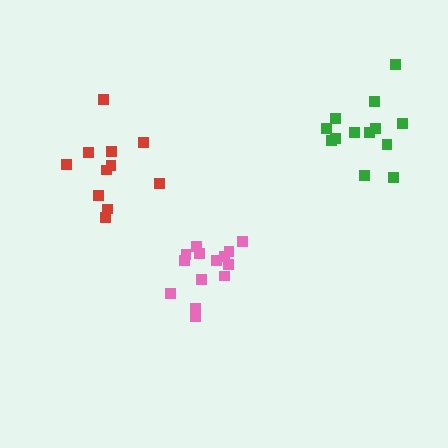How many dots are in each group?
Group 1: 13 dots, Group 2: 11 dots, Group 3: 14 dots (38 total).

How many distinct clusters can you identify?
There are 3 distinct clusters.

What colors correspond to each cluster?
The clusters are colored: green, red, pink.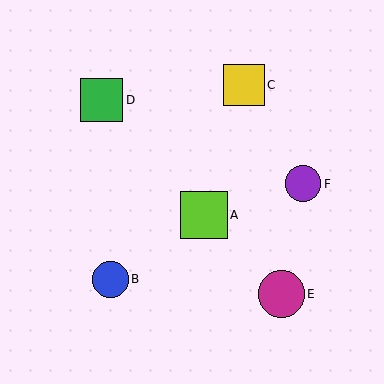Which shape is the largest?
The lime square (labeled A) is the largest.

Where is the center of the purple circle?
The center of the purple circle is at (303, 184).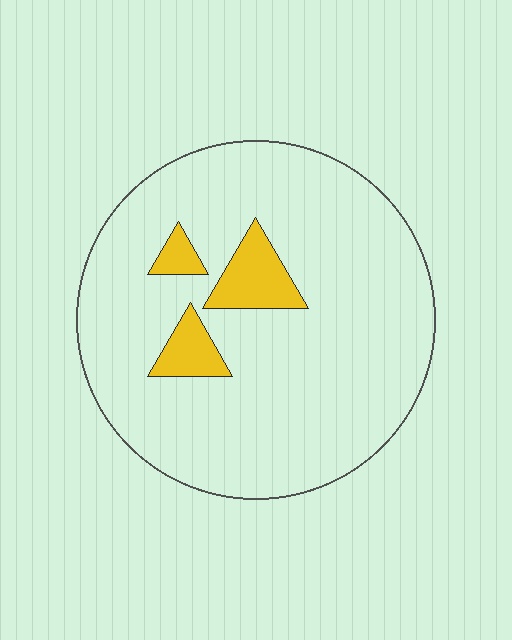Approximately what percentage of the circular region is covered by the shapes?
Approximately 10%.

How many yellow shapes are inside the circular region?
3.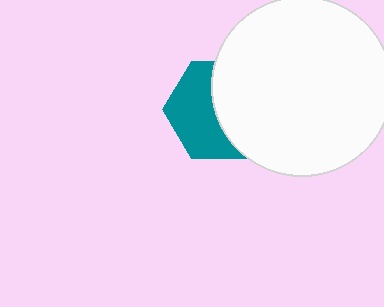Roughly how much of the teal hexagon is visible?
About half of it is visible (roughly 50%).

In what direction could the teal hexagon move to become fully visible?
The teal hexagon could move left. That would shift it out from behind the white circle entirely.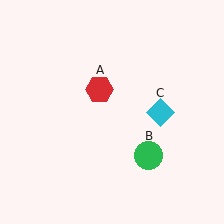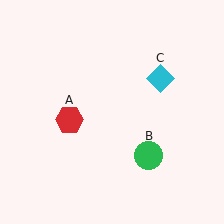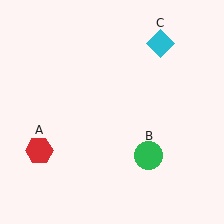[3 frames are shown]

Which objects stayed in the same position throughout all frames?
Green circle (object B) remained stationary.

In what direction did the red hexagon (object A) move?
The red hexagon (object A) moved down and to the left.